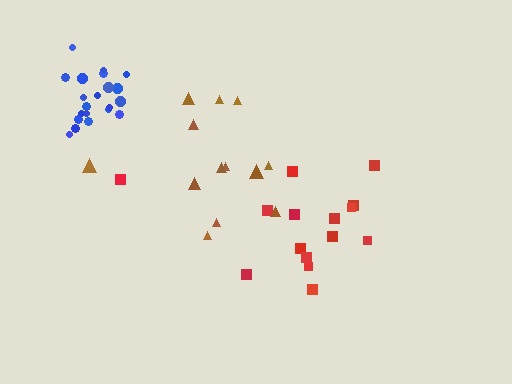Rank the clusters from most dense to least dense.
blue, brown, red.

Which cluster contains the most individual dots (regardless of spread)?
Blue (22).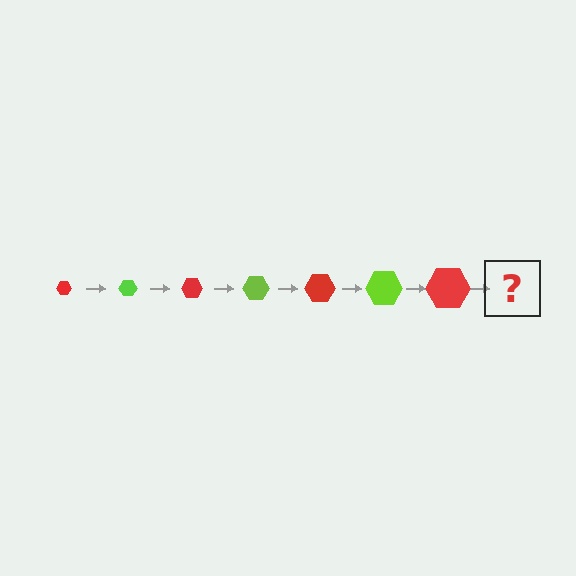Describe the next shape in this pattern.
It should be a lime hexagon, larger than the previous one.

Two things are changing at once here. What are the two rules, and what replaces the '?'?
The two rules are that the hexagon grows larger each step and the color cycles through red and lime. The '?' should be a lime hexagon, larger than the previous one.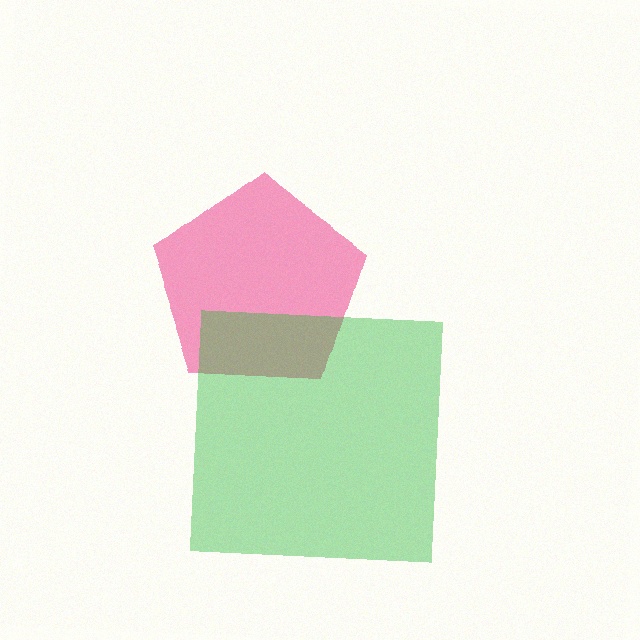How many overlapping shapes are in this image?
There are 2 overlapping shapes in the image.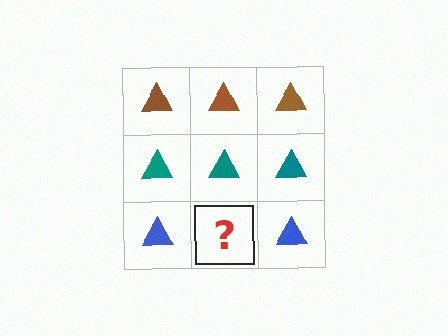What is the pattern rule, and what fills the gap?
The rule is that each row has a consistent color. The gap should be filled with a blue triangle.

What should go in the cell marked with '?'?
The missing cell should contain a blue triangle.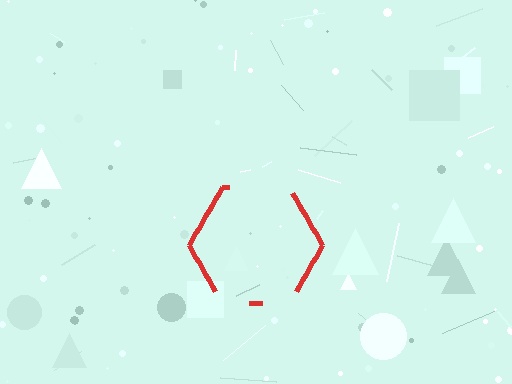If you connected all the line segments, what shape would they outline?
They would outline a hexagon.